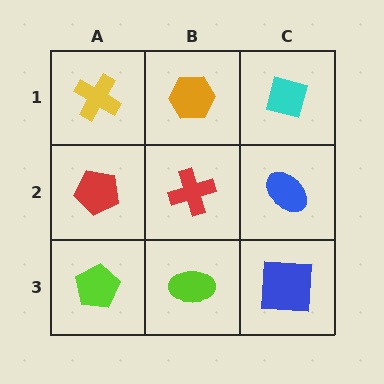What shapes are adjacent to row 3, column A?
A red pentagon (row 2, column A), a lime ellipse (row 3, column B).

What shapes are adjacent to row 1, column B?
A red cross (row 2, column B), a yellow cross (row 1, column A), a cyan diamond (row 1, column C).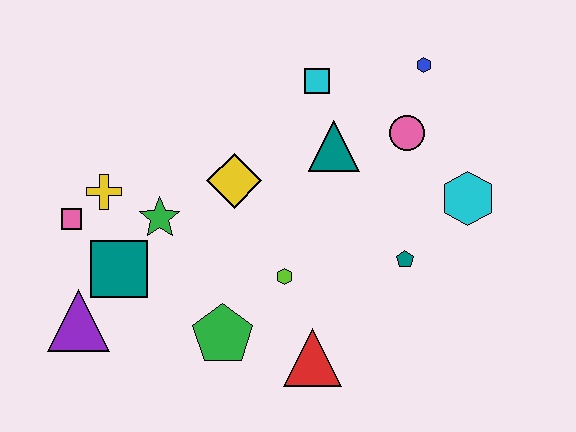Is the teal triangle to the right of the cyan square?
Yes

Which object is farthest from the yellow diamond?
The cyan hexagon is farthest from the yellow diamond.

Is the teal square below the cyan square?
Yes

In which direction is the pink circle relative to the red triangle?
The pink circle is above the red triangle.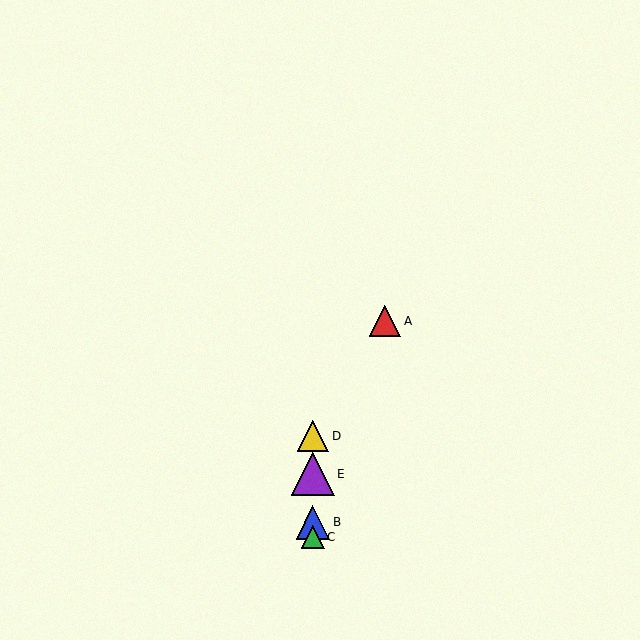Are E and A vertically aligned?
No, E is at x≈313 and A is at x≈385.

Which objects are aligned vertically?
Objects B, C, D, E are aligned vertically.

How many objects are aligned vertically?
4 objects (B, C, D, E) are aligned vertically.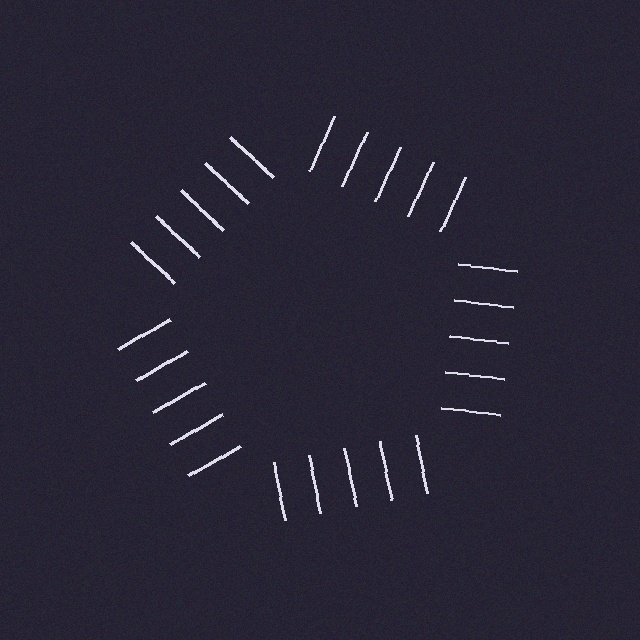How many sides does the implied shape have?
5 sides — the line-ends trace a pentagon.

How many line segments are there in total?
25 — 5 along each of the 5 edges.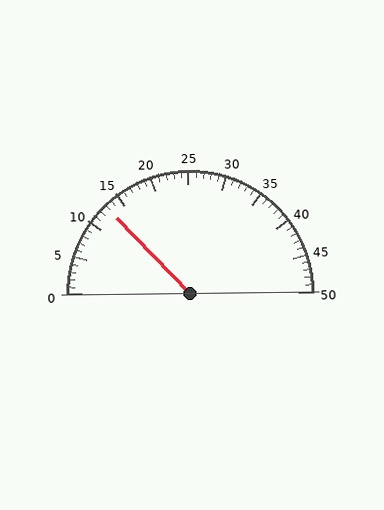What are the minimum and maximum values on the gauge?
The gauge ranges from 0 to 50.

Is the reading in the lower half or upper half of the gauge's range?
The reading is in the lower half of the range (0 to 50).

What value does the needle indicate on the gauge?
The needle indicates approximately 13.